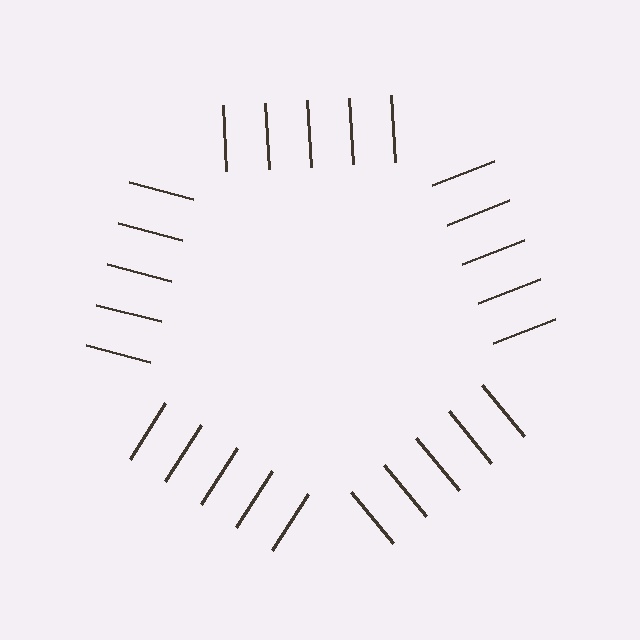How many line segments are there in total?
25 — 5 along each of the 5 edges.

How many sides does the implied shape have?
5 sides — the line-ends trace a pentagon.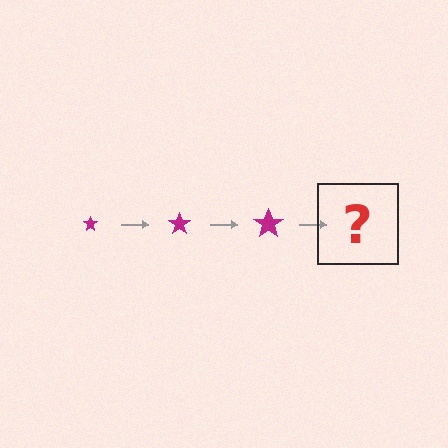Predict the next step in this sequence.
The next step is a magenta star, larger than the previous one.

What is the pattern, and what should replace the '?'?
The pattern is that the star gets progressively larger each step. The '?' should be a magenta star, larger than the previous one.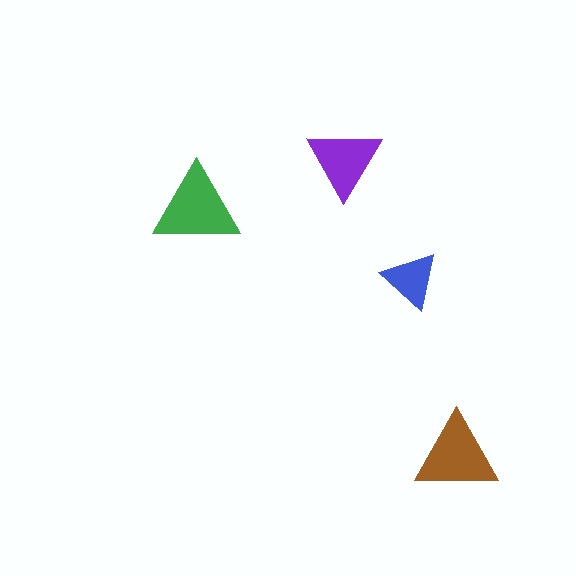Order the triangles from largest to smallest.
the green one, the brown one, the purple one, the blue one.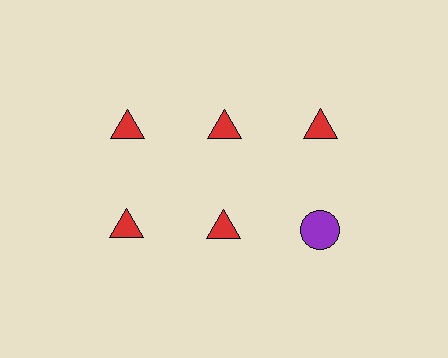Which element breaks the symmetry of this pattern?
The purple circle in the second row, center column breaks the symmetry. All other shapes are red triangles.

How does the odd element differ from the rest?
It differs in both color (purple instead of red) and shape (circle instead of triangle).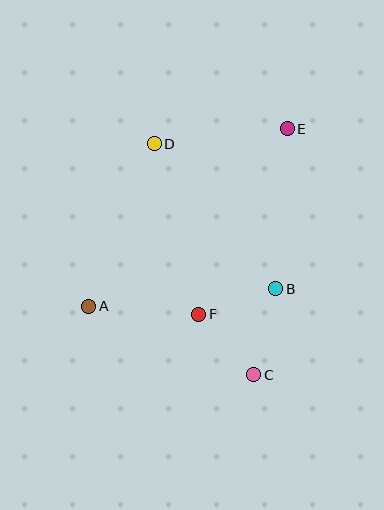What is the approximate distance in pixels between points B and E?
The distance between B and E is approximately 160 pixels.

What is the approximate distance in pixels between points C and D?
The distance between C and D is approximately 252 pixels.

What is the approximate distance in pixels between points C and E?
The distance between C and E is approximately 248 pixels.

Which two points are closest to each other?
Points B and F are closest to each other.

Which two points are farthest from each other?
Points A and E are farthest from each other.